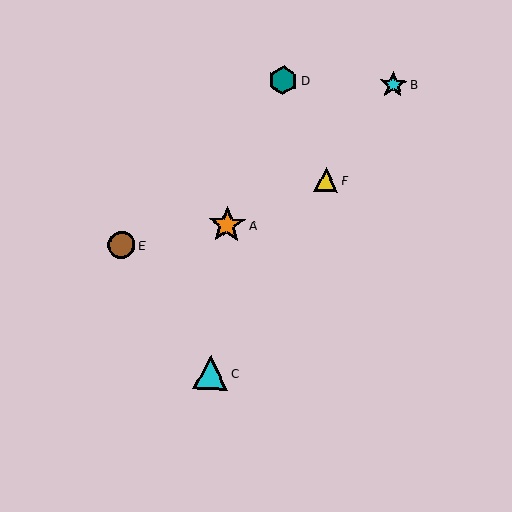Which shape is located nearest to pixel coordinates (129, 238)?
The brown circle (labeled E) at (122, 245) is nearest to that location.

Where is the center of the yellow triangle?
The center of the yellow triangle is at (326, 180).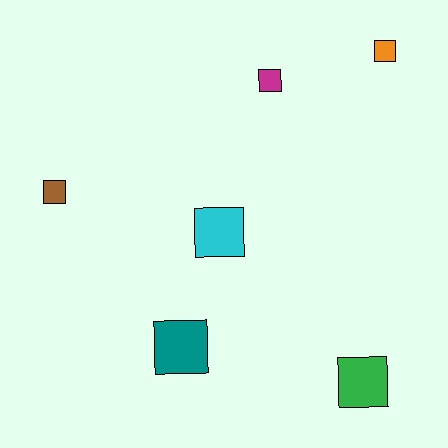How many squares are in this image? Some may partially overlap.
There are 6 squares.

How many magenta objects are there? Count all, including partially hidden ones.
There is 1 magenta object.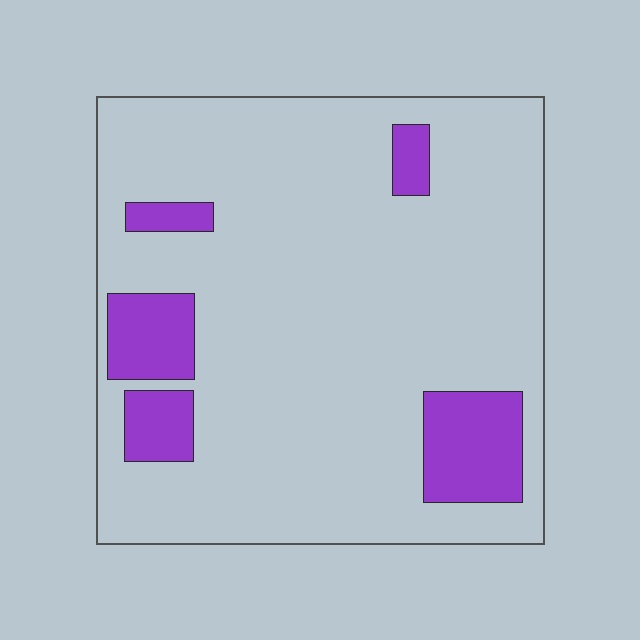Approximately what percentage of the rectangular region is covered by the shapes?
Approximately 15%.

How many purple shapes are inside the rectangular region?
5.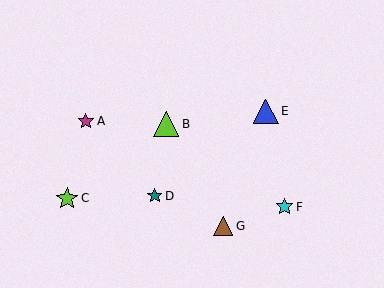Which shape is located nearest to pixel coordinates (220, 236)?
The brown triangle (labeled G) at (223, 226) is nearest to that location.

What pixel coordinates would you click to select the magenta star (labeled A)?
Click at (86, 121) to select the magenta star A.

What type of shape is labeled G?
Shape G is a brown triangle.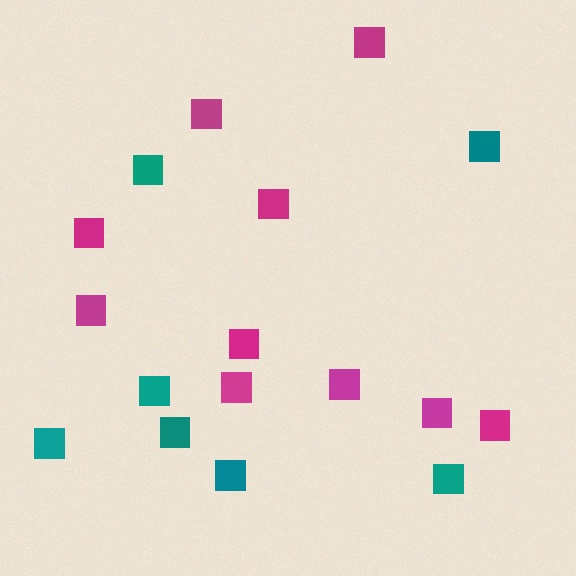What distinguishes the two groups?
There are 2 groups: one group of magenta squares (10) and one group of teal squares (7).